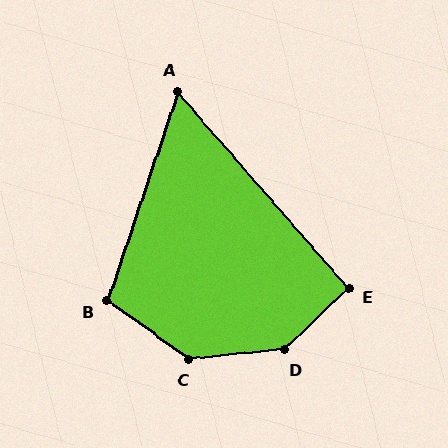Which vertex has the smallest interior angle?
A, at approximately 60 degrees.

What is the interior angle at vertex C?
Approximately 139 degrees (obtuse).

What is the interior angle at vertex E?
Approximately 93 degrees (approximately right).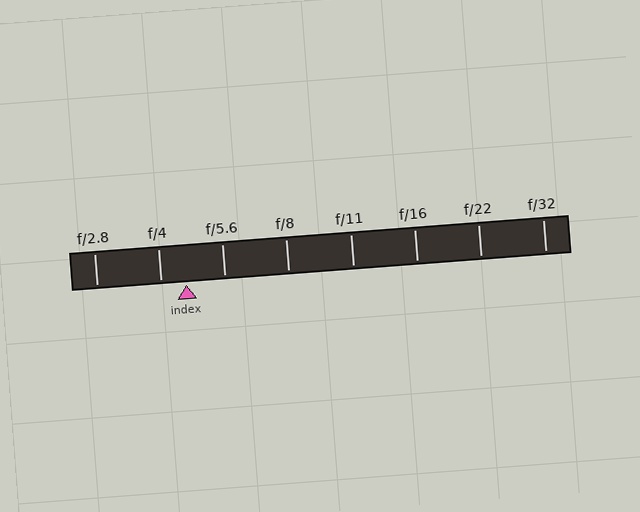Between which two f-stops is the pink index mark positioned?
The index mark is between f/4 and f/5.6.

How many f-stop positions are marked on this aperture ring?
There are 8 f-stop positions marked.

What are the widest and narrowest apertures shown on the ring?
The widest aperture shown is f/2.8 and the narrowest is f/32.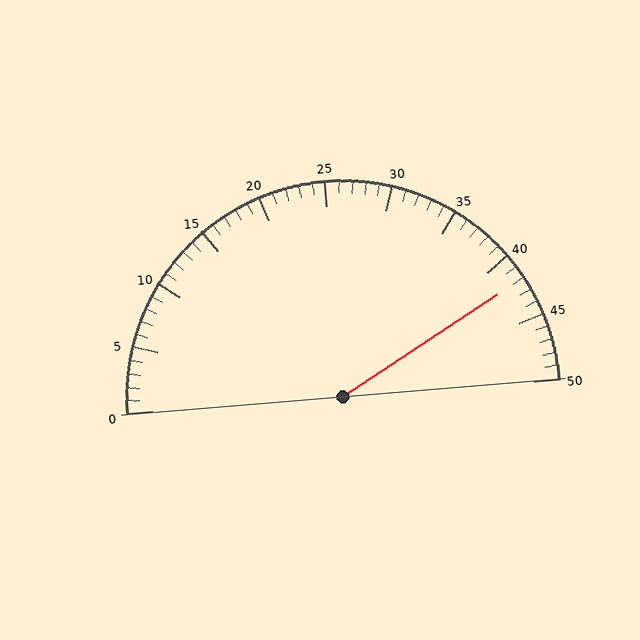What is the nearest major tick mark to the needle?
The nearest major tick mark is 40.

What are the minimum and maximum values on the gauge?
The gauge ranges from 0 to 50.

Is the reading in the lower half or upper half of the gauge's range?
The reading is in the upper half of the range (0 to 50).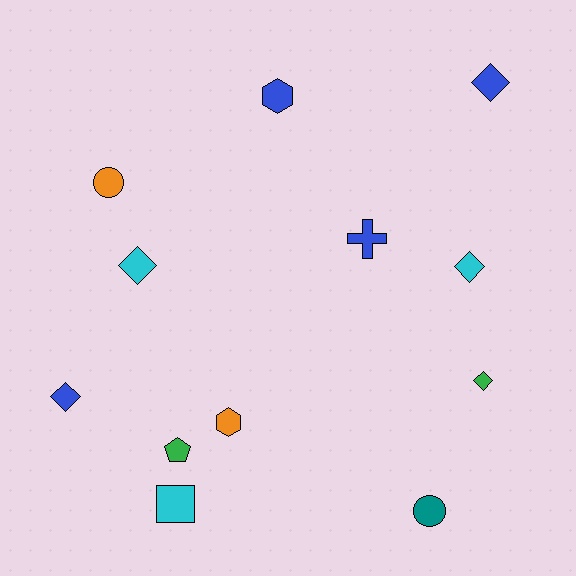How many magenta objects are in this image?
There are no magenta objects.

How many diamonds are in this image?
There are 5 diamonds.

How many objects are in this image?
There are 12 objects.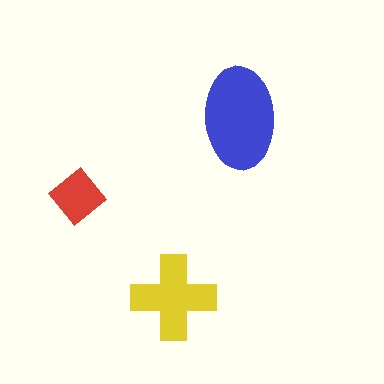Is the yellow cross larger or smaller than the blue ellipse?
Smaller.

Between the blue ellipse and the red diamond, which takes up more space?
The blue ellipse.